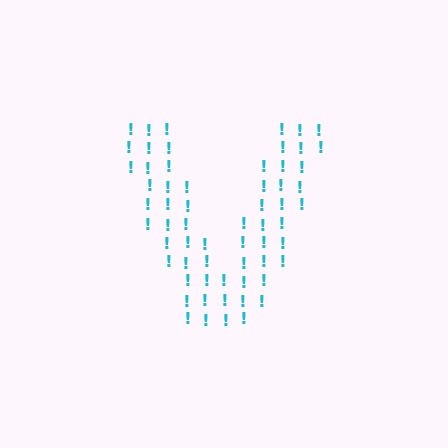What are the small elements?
The small elements are exclamation marks.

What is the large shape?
The large shape is the letter V.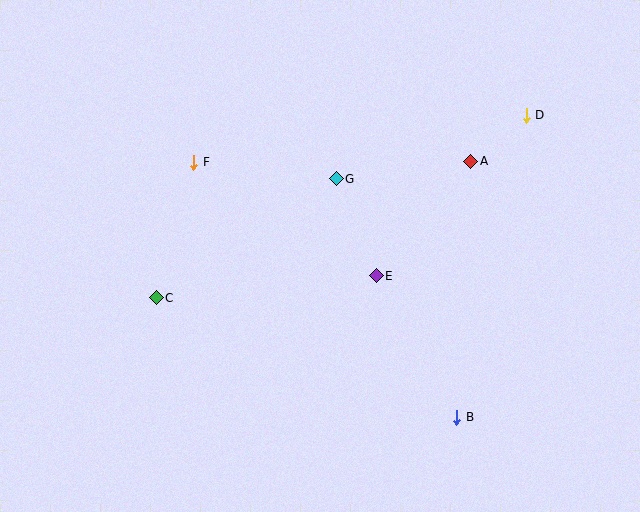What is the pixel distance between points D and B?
The distance between D and B is 310 pixels.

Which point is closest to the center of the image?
Point E at (376, 276) is closest to the center.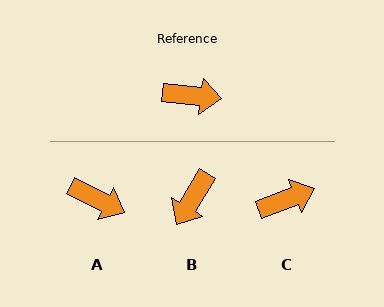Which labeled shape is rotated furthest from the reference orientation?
B, about 114 degrees away.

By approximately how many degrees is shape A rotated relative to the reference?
Approximately 20 degrees clockwise.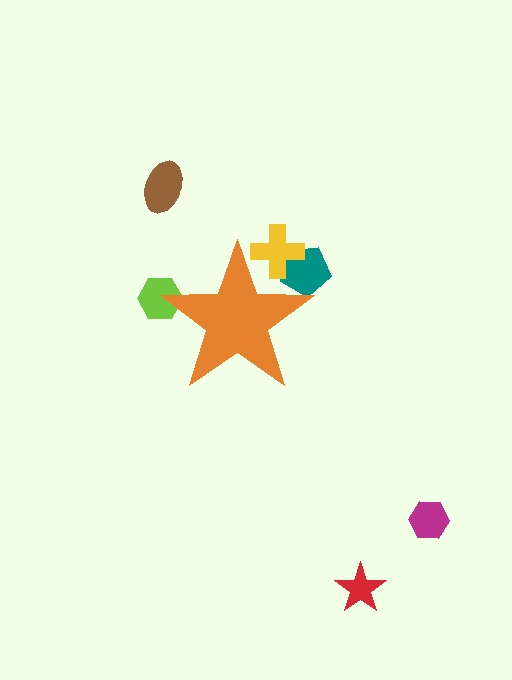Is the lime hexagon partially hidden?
Yes, the lime hexagon is partially hidden behind the orange star.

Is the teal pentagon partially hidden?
Yes, the teal pentagon is partially hidden behind the orange star.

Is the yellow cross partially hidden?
Yes, the yellow cross is partially hidden behind the orange star.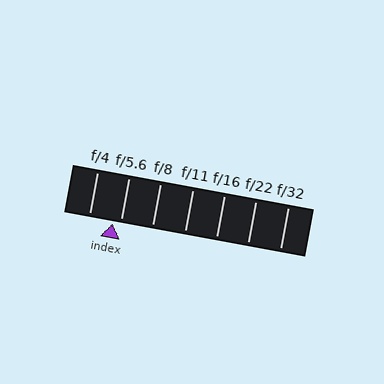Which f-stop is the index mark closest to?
The index mark is closest to f/5.6.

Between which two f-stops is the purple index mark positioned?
The index mark is between f/4 and f/5.6.